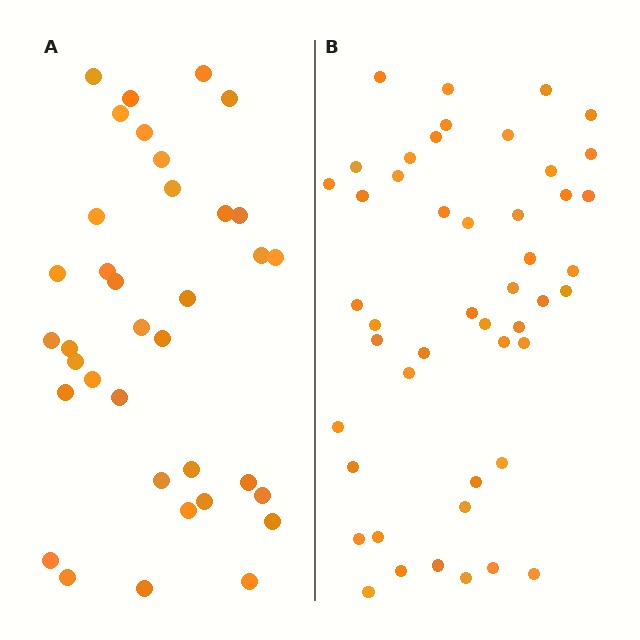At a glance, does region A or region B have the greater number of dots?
Region B (the right region) has more dots.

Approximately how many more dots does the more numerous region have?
Region B has roughly 12 or so more dots than region A.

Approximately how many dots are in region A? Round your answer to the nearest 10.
About 40 dots. (The exact count is 36, which rounds to 40.)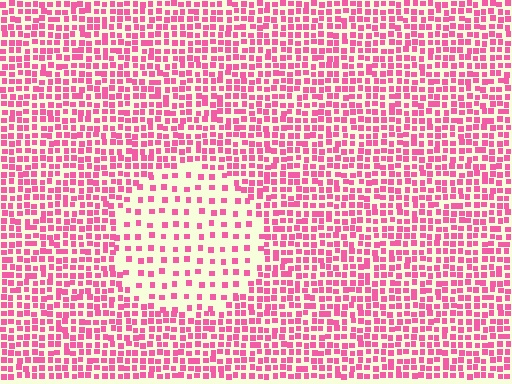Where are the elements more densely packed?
The elements are more densely packed outside the circle boundary.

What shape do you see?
I see a circle.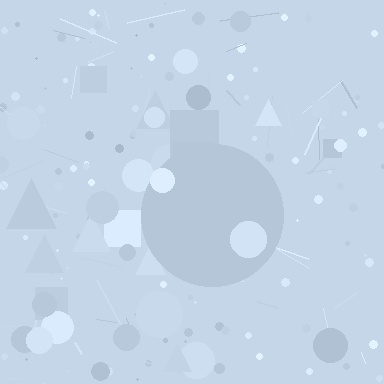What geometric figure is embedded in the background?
A circle is embedded in the background.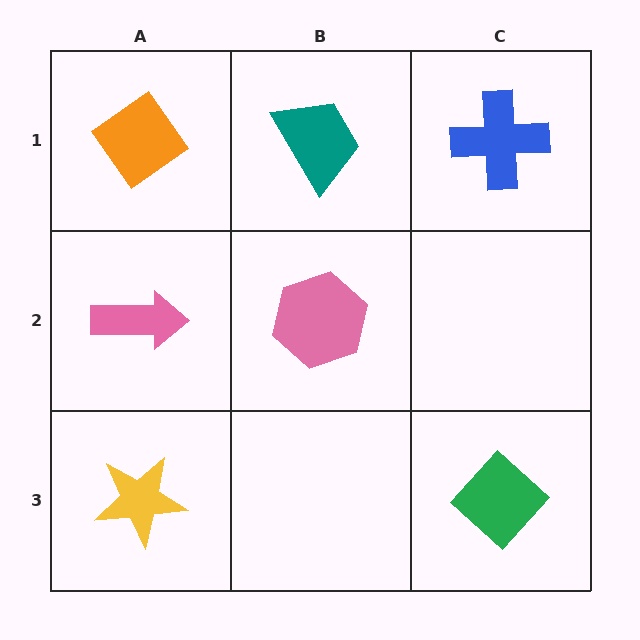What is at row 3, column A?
A yellow star.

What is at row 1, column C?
A blue cross.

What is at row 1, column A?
An orange diamond.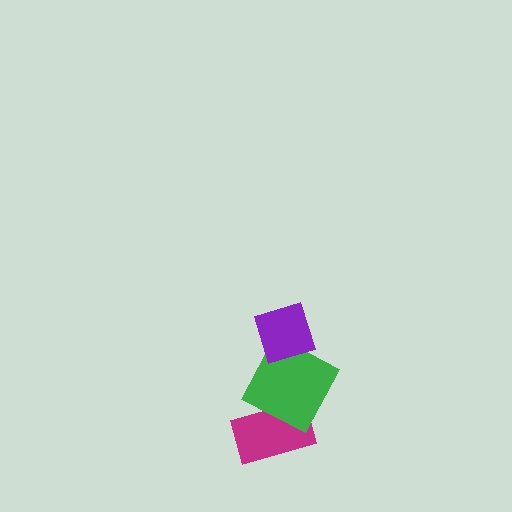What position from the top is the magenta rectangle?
The magenta rectangle is 3rd from the top.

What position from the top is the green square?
The green square is 2nd from the top.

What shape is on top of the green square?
The purple diamond is on top of the green square.